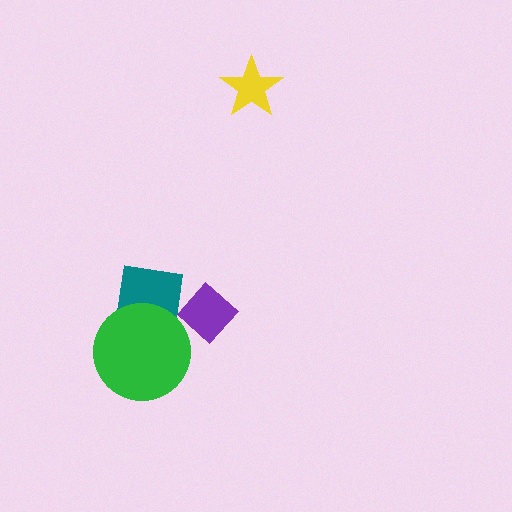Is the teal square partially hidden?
Yes, it is partially covered by another shape.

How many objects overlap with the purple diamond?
0 objects overlap with the purple diamond.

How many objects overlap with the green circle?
1 object overlaps with the green circle.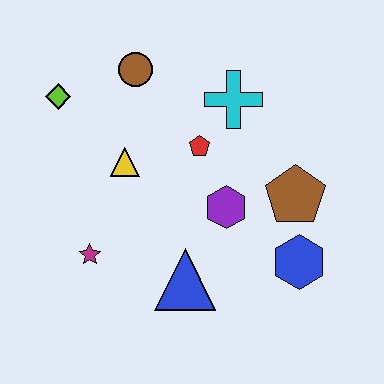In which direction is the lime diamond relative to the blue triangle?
The lime diamond is above the blue triangle.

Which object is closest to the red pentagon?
The cyan cross is closest to the red pentagon.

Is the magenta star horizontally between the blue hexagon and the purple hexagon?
No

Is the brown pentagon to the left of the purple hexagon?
No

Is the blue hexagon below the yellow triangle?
Yes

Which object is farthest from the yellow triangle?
The blue hexagon is farthest from the yellow triangle.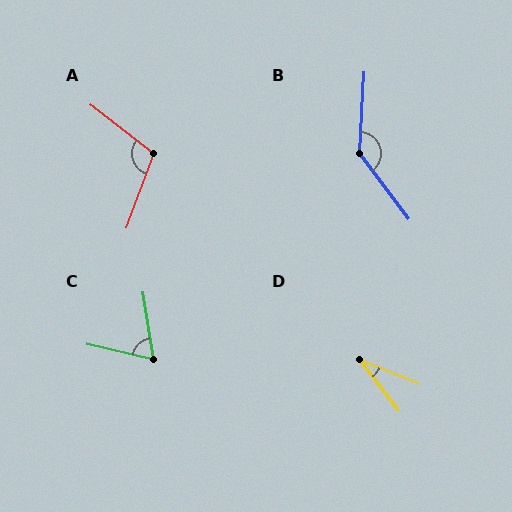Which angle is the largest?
B, at approximately 140 degrees.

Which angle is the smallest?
D, at approximately 30 degrees.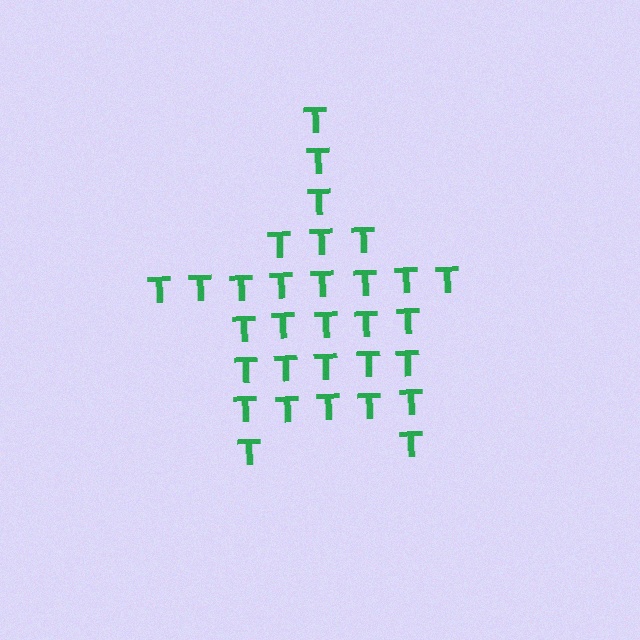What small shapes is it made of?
It is made of small letter T's.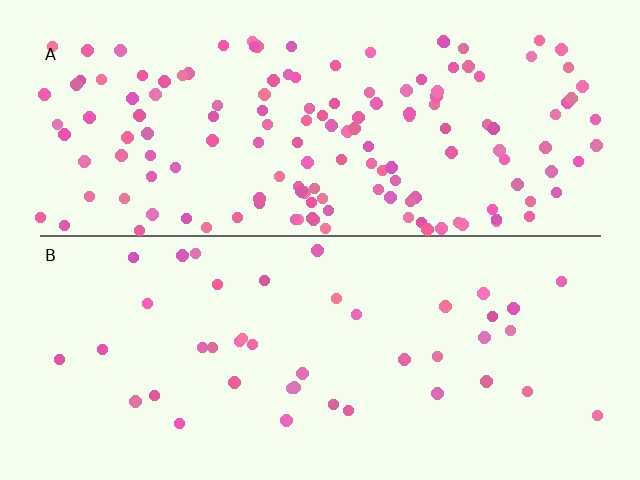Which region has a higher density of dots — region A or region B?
A (the top).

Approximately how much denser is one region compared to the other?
Approximately 3.6× — region A over region B.